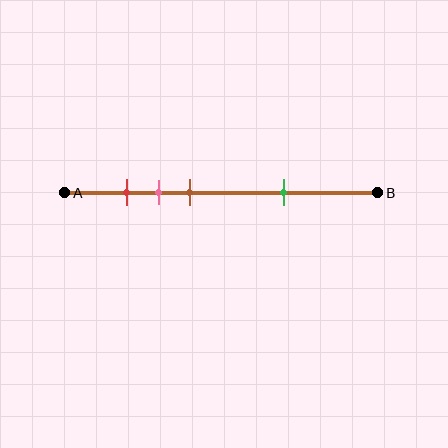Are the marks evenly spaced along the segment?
No, the marks are not evenly spaced.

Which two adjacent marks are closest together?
The red and pink marks are the closest adjacent pair.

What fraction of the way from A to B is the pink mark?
The pink mark is approximately 30% (0.3) of the way from A to B.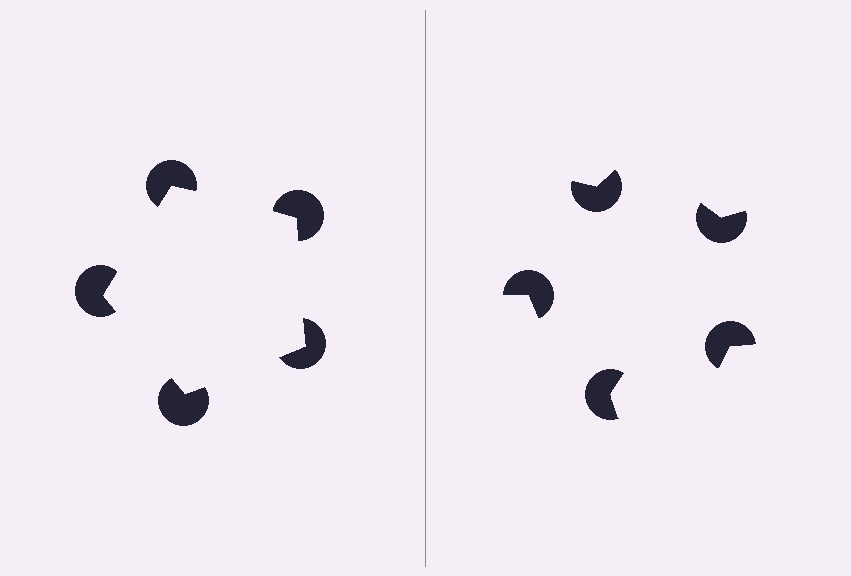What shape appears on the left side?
An illusory pentagon.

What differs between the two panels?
The pac-man discs are positioned identically on both sides; only the wedge orientations differ. On the left they align to a pentagon; on the right they are misaligned.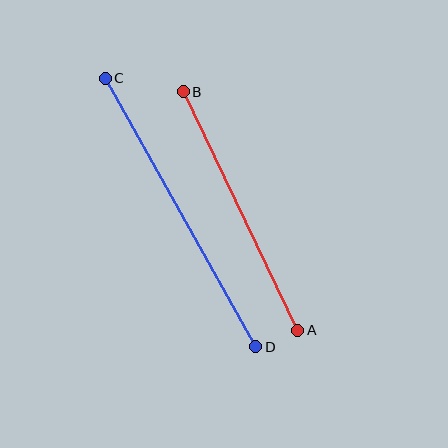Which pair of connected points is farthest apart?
Points C and D are farthest apart.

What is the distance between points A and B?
The distance is approximately 265 pixels.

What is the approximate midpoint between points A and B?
The midpoint is at approximately (241, 211) pixels.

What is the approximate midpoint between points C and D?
The midpoint is at approximately (180, 213) pixels.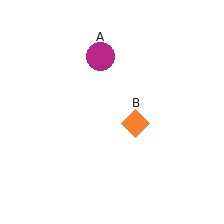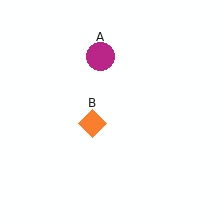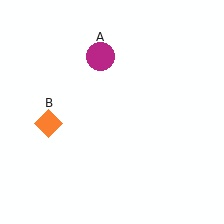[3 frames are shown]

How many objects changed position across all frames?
1 object changed position: orange diamond (object B).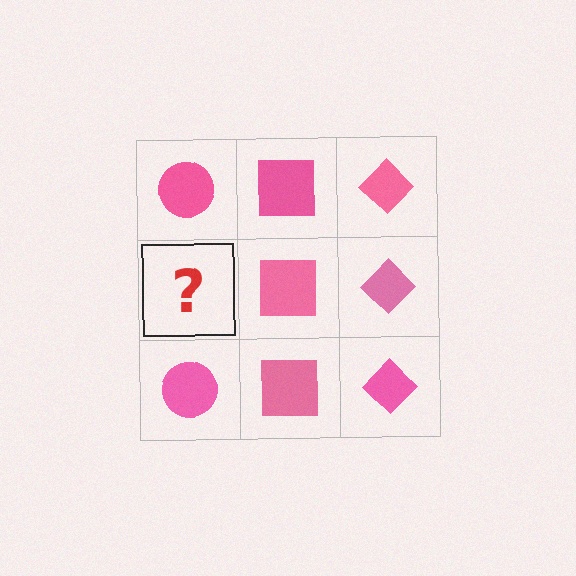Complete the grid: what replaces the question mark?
The question mark should be replaced with a pink circle.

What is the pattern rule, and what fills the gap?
The rule is that each column has a consistent shape. The gap should be filled with a pink circle.